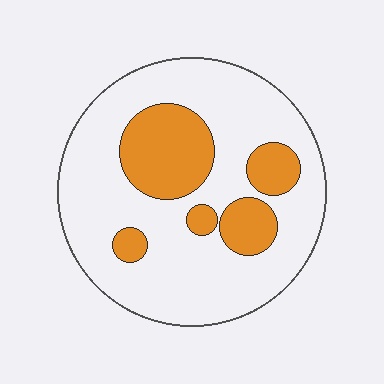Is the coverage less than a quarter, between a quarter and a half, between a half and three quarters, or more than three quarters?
Less than a quarter.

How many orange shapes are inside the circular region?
5.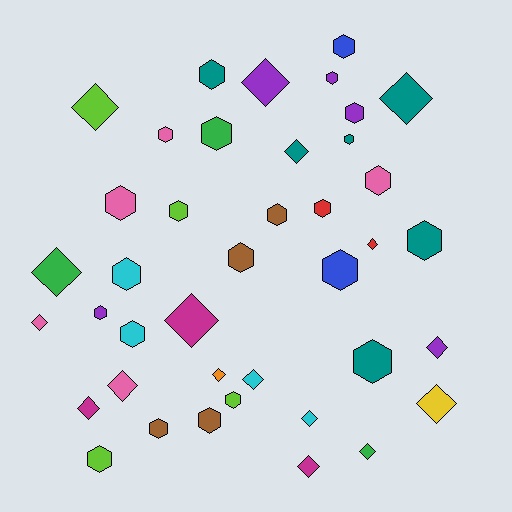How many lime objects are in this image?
There are 4 lime objects.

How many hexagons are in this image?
There are 23 hexagons.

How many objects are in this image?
There are 40 objects.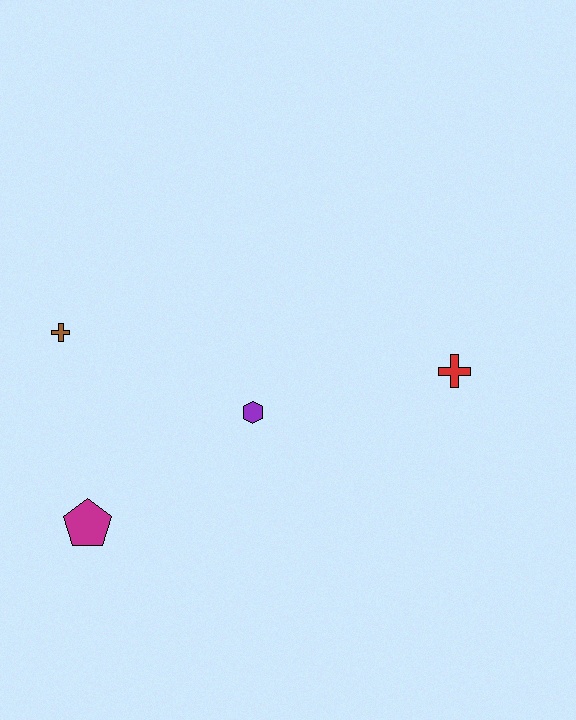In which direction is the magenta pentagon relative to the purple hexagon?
The magenta pentagon is to the left of the purple hexagon.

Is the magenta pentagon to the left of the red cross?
Yes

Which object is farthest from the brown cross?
The red cross is farthest from the brown cross.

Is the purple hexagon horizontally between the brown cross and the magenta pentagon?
No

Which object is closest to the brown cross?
The magenta pentagon is closest to the brown cross.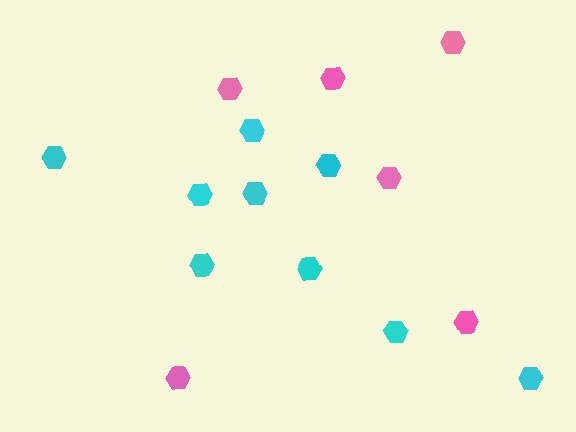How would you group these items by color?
There are 2 groups: one group of cyan hexagons (9) and one group of pink hexagons (6).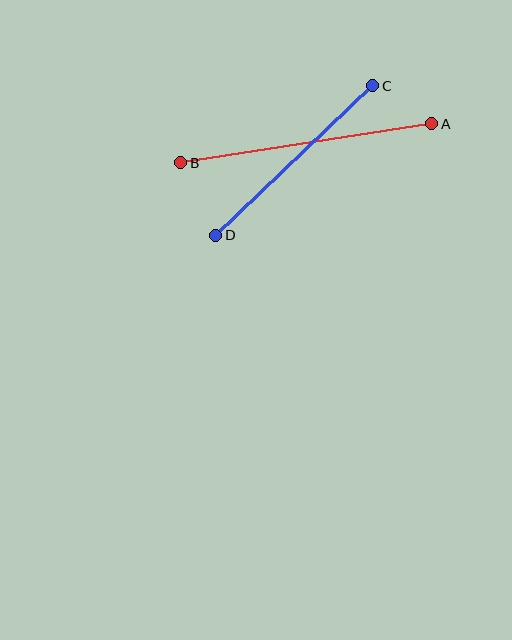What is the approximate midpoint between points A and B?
The midpoint is at approximately (306, 143) pixels.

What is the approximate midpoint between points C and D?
The midpoint is at approximately (294, 160) pixels.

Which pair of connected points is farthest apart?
Points A and B are farthest apart.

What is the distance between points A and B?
The distance is approximately 254 pixels.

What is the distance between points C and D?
The distance is approximately 217 pixels.